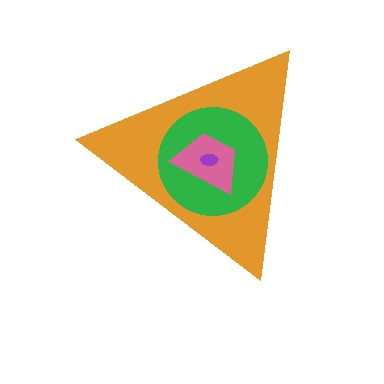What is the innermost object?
The purple ellipse.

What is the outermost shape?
The orange triangle.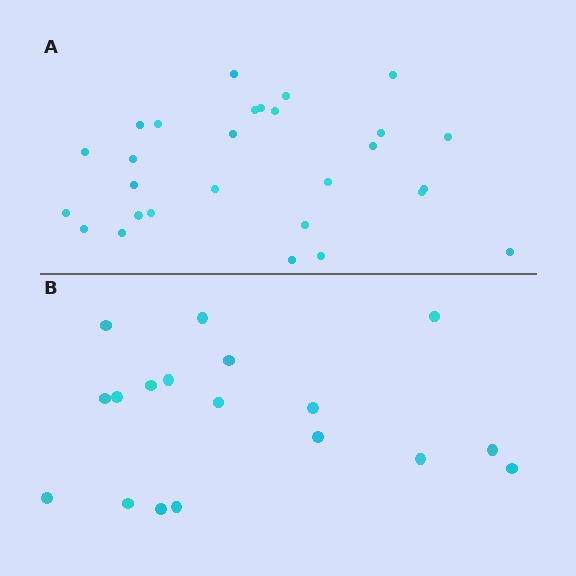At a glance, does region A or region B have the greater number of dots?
Region A (the top region) has more dots.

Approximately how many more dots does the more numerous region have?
Region A has roughly 10 or so more dots than region B.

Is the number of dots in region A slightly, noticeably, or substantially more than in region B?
Region A has substantially more. The ratio is roughly 1.6 to 1.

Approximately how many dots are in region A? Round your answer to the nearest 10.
About 30 dots. (The exact count is 28, which rounds to 30.)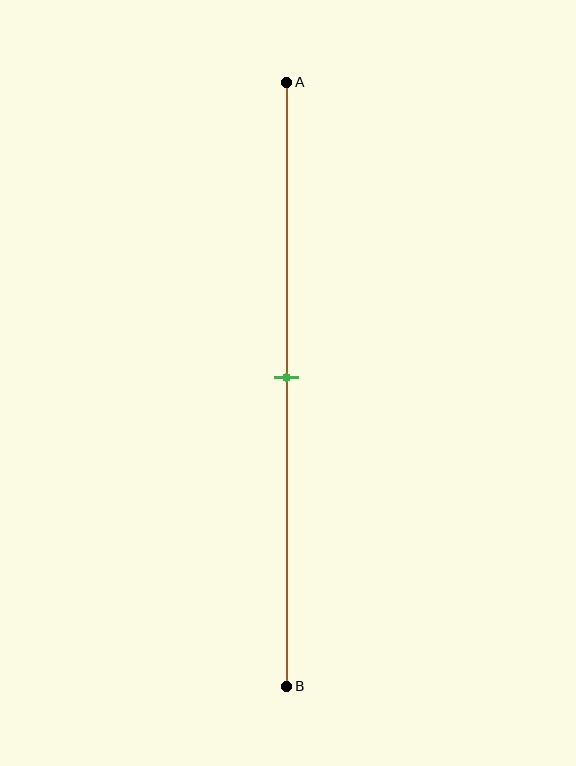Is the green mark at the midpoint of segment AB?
Yes, the mark is approximately at the midpoint.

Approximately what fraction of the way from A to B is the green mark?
The green mark is approximately 50% of the way from A to B.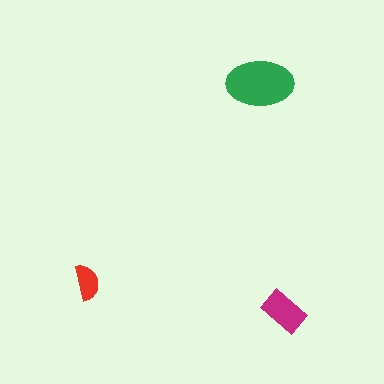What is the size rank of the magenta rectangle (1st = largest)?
2nd.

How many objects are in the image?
There are 3 objects in the image.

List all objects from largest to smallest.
The green ellipse, the magenta rectangle, the red semicircle.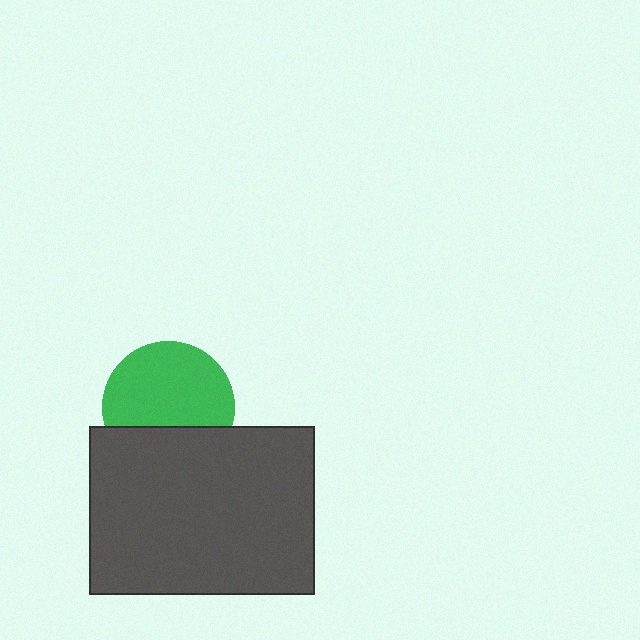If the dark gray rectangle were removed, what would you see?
You would see the complete green circle.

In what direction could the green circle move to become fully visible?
The green circle could move up. That would shift it out from behind the dark gray rectangle entirely.